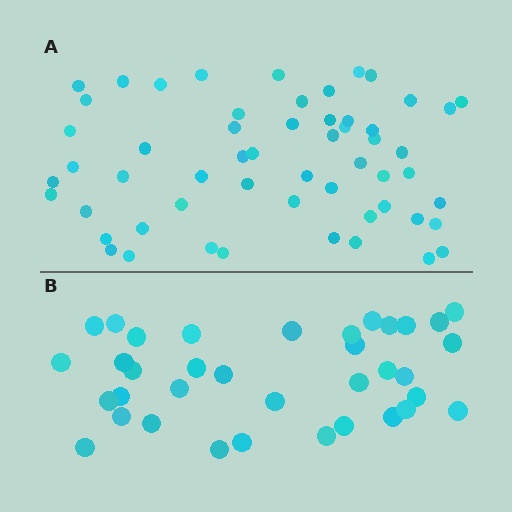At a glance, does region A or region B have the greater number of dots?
Region A (the top region) has more dots.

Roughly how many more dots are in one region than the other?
Region A has approximately 20 more dots than region B.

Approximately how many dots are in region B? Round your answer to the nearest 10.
About 40 dots. (The exact count is 36, which rounds to 40.)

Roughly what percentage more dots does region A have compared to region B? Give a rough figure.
About 55% more.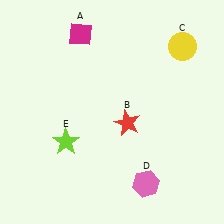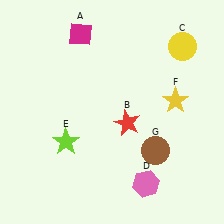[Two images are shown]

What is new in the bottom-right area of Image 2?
A brown circle (G) was added in the bottom-right area of Image 2.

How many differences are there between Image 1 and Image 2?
There are 2 differences between the two images.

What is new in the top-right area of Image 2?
A yellow star (F) was added in the top-right area of Image 2.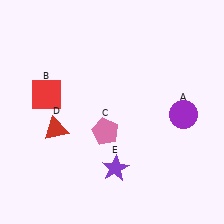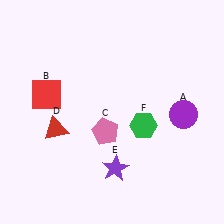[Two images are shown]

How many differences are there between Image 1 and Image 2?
There is 1 difference between the two images.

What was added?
A green hexagon (F) was added in Image 2.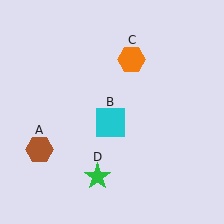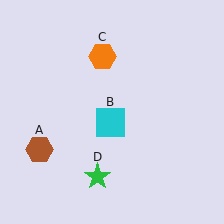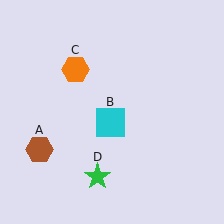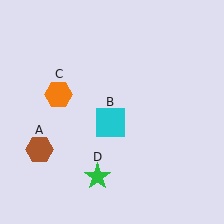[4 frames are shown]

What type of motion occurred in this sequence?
The orange hexagon (object C) rotated counterclockwise around the center of the scene.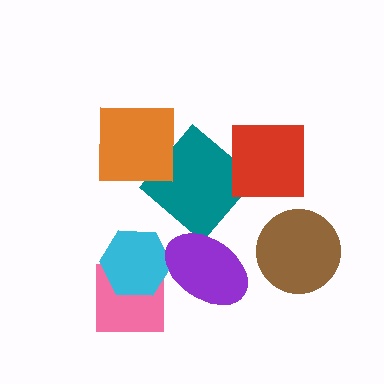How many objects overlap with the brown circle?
0 objects overlap with the brown circle.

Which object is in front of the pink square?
The cyan hexagon is in front of the pink square.